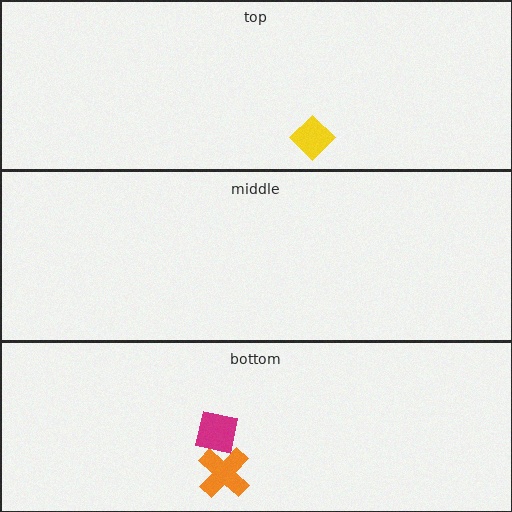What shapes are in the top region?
The yellow diamond.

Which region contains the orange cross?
The bottom region.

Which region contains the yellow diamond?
The top region.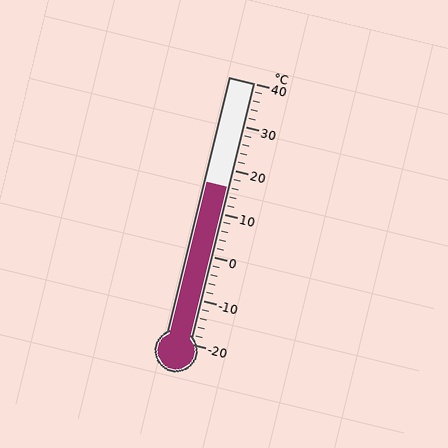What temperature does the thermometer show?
The thermometer shows approximately 16°C.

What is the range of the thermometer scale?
The thermometer scale ranges from -20°C to 40°C.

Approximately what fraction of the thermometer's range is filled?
The thermometer is filled to approximately 60% of its range.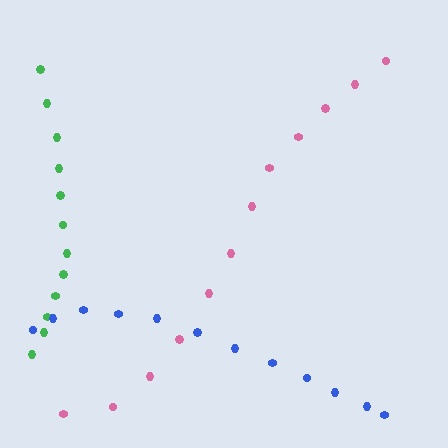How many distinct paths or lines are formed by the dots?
There are 3 distinct paths.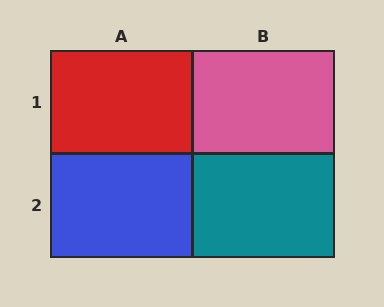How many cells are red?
1 cell is red.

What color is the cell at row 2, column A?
Blue.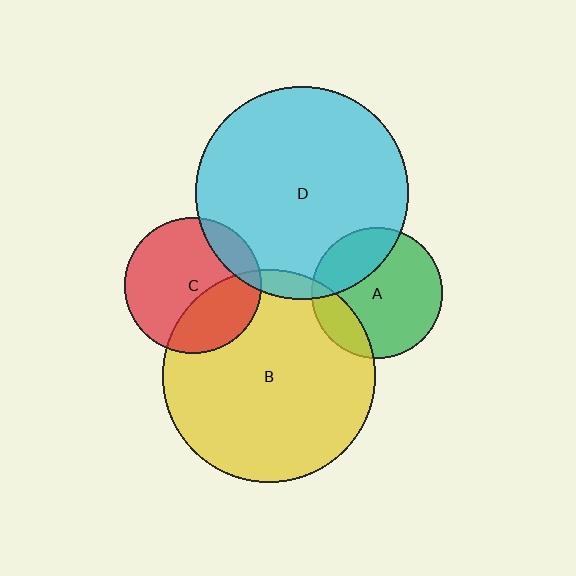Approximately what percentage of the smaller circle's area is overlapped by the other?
Approximately 20%.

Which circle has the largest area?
Circle D (cyan).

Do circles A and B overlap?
Yes.